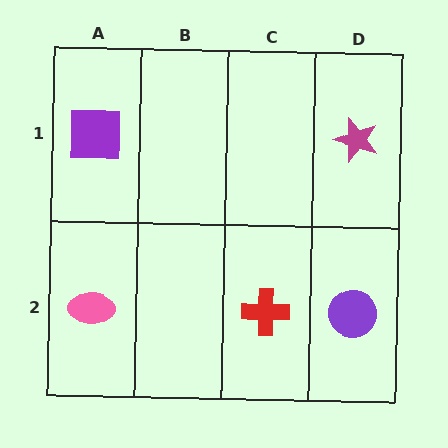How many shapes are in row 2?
3 shapes.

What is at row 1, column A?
A purple square.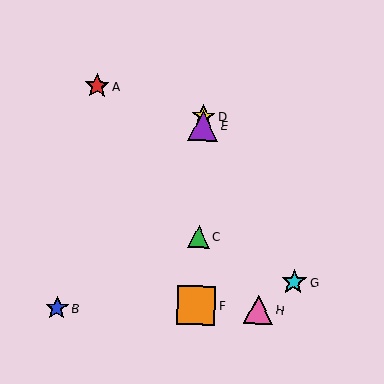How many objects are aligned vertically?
4 objects (C, D, E, F) are aligned vertically.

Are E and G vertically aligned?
No, E is at x≈203 and G is at x≈294.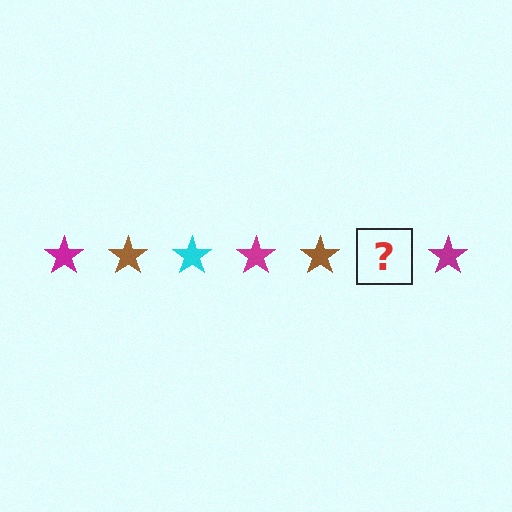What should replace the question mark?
The question mark should be replaced with a cyan star.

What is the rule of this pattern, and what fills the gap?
The rule is that the pattern cycles through magenta, brown, cyan stars. The gap should be filled with a cyan star.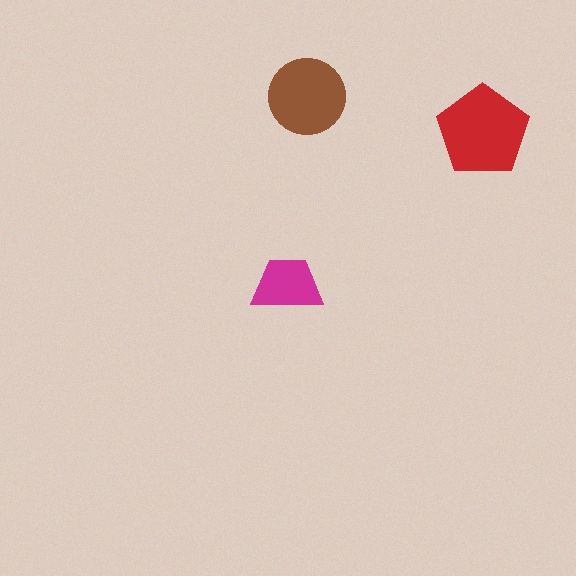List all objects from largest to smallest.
The red pentagon, the brown circle, the magenta trapezoid.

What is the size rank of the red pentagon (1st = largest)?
1st.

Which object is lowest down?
The magenta trapezoid is bottommost.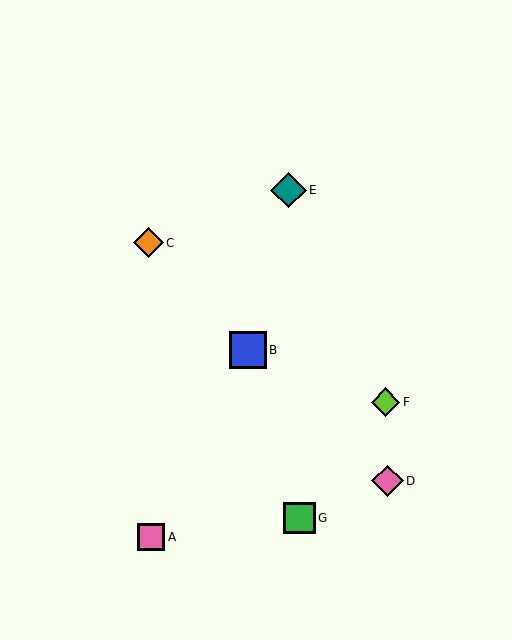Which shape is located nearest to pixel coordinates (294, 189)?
The teal diamond (labeled E) at (288, 190) is nearest to that location.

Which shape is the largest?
The blue square (labeled B) is the largest.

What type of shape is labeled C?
Shape C is an orange diamond.